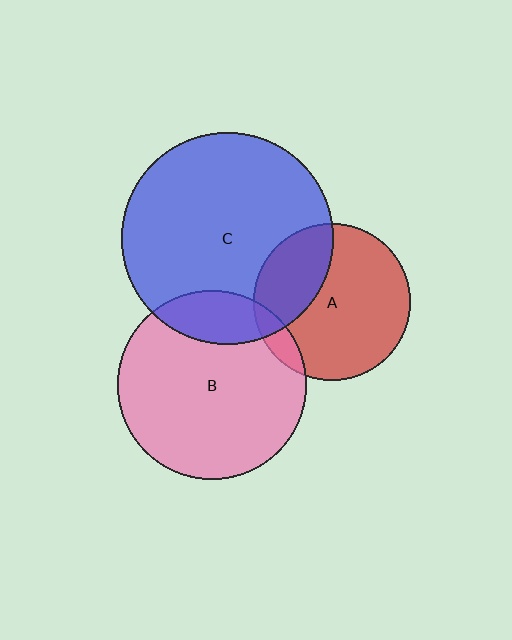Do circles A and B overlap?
Yes.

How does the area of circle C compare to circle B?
Approximately 1.3 times.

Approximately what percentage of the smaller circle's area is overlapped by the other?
Approximately 10%.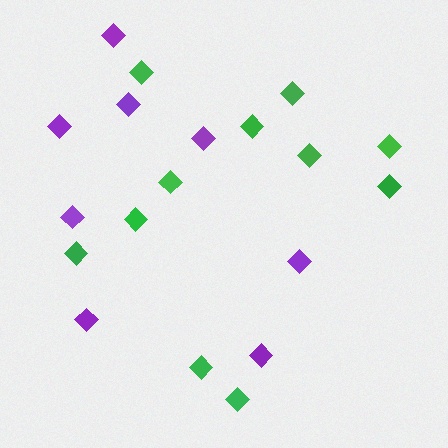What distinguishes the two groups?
There are 2 groups: one group of purple diamonds (8) and one group of green diamonds (11).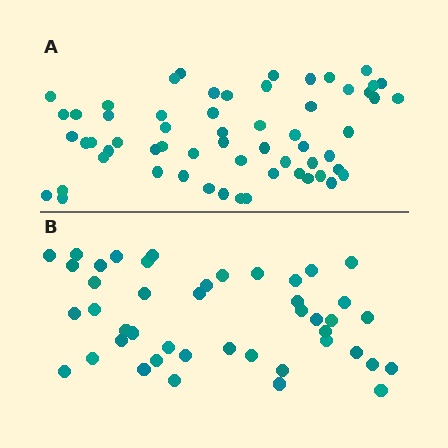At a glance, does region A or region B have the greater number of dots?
Region A (the top region) has more dots.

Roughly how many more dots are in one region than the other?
Region A has approximately 15 more dots than region B.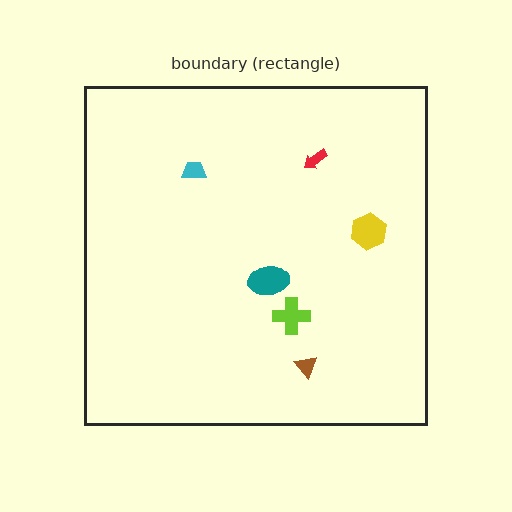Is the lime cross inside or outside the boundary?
Inside.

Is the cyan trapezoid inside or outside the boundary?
Inside.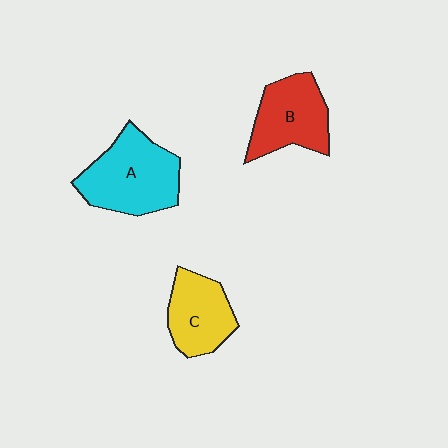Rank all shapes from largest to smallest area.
From largest to smallest: A (cyan), B (red), C (yellow).